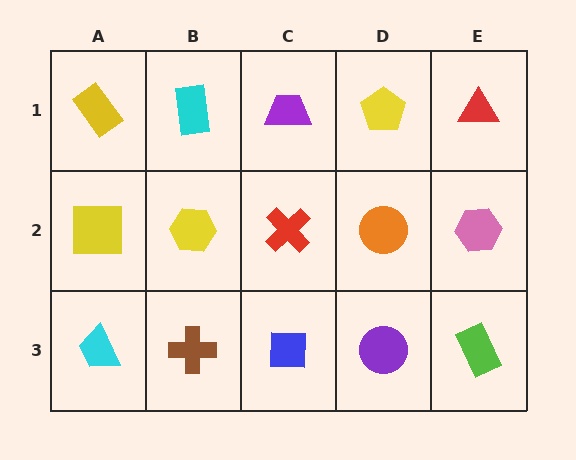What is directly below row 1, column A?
A yellow square.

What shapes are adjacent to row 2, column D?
A yellow pentagon (row 1, column D), a purple circle (row 3, column D), a red cross (row 2, column C), a pink hexagon (row 2, column E).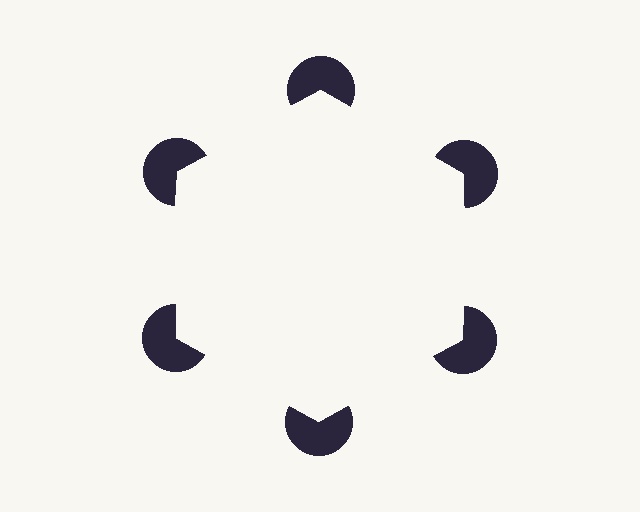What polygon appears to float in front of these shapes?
An illusory hexagon — its edges are inferred from the aligned wedge cuts in the pac-man discs, not physically drawn.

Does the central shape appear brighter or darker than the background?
It typically appears slightly brighter than the background, even though no actual brightness change is drawn.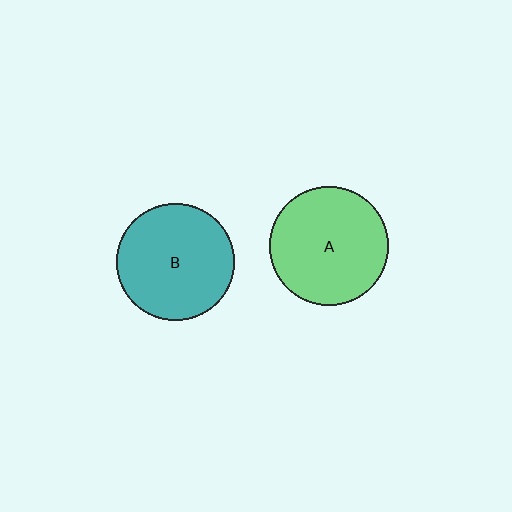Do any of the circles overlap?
No, none of the circles overlap.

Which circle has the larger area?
Circle A (green).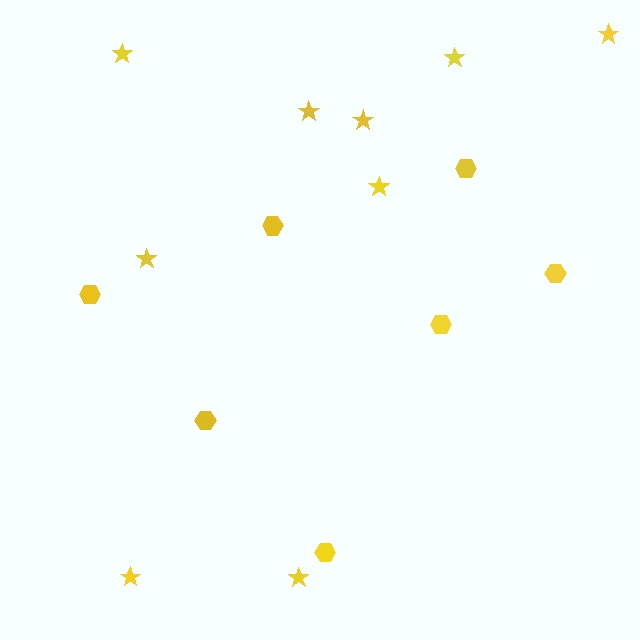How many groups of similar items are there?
There are 2 groups: one group of hexagons (7) and one group of stars (9).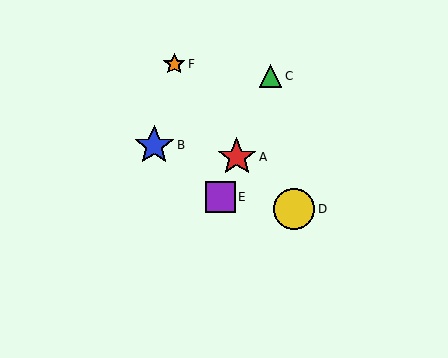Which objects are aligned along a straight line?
Objects A, C, E are aligned along a straight line.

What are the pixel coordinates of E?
Object E is at (220, 197).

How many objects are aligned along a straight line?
3 objects (A, C, E) are aligned along a straight line.